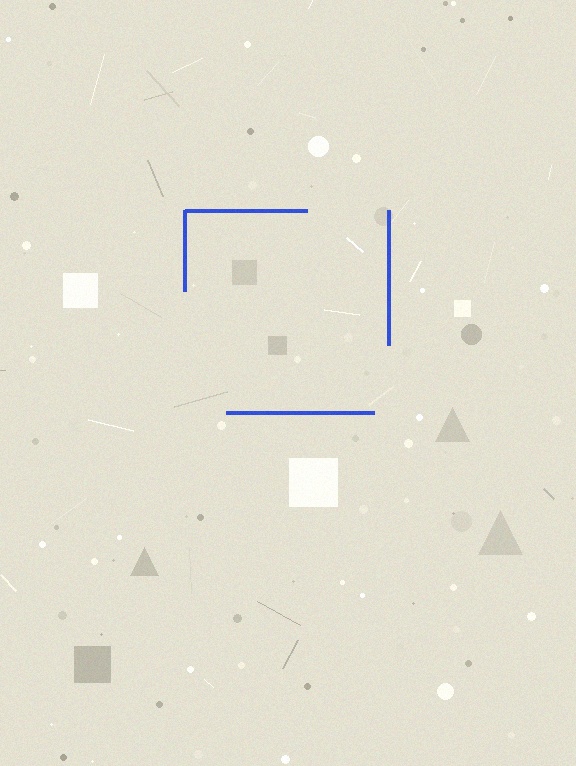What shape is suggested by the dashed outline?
The dashed outline suggests a square.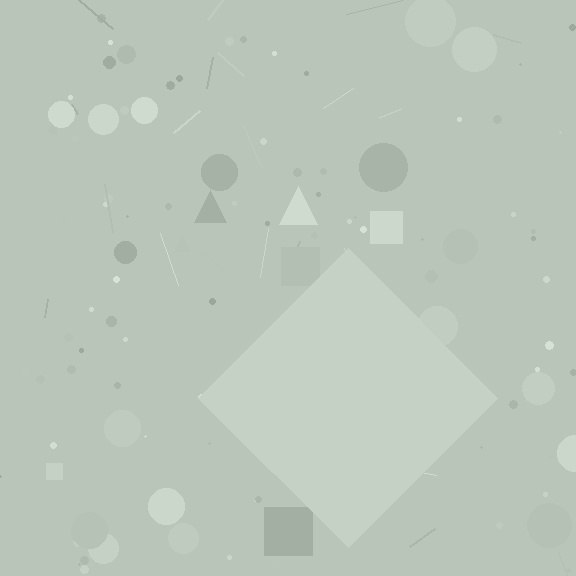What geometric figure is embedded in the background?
A diamond is embedded in the background.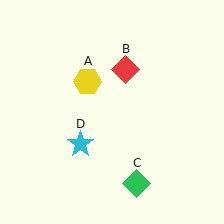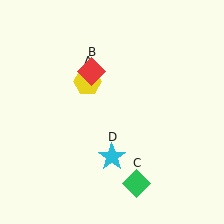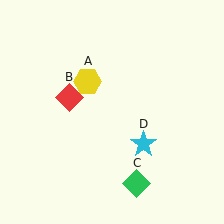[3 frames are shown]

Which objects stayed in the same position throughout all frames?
Yellow hexagon (object A) and green diamond (object C) remained stationary.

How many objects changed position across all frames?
2 objects changed position: red diamond (object B), cyan star (object D).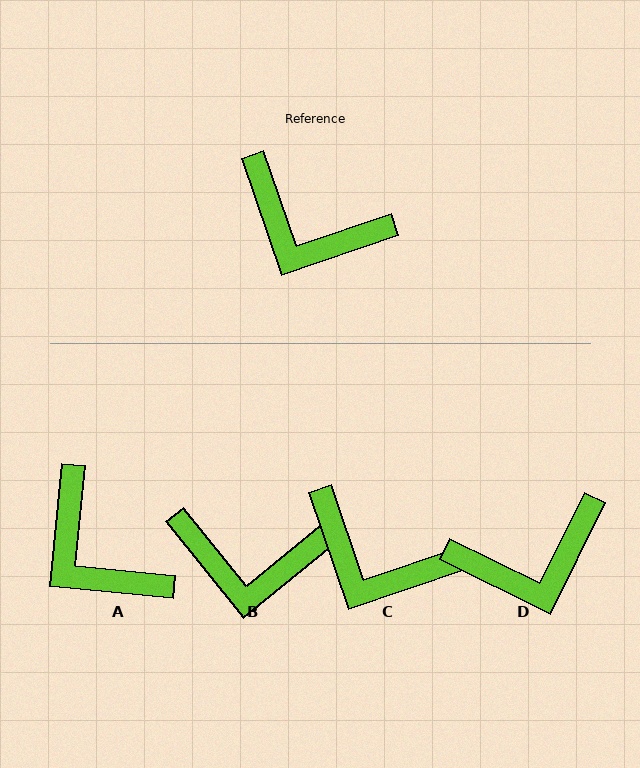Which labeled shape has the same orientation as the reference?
C.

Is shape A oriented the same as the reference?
No, it is off by about 25 degrees.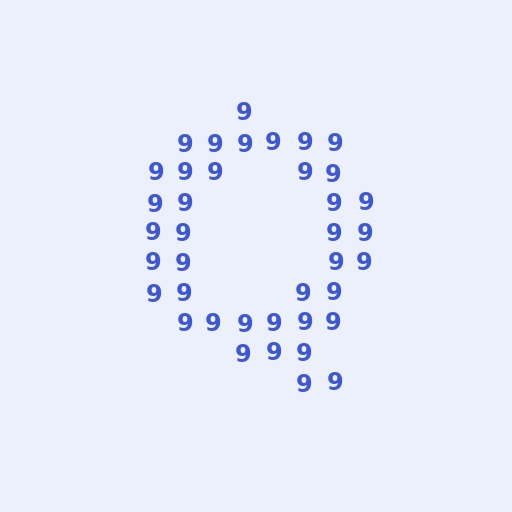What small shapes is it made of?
It is made of small digit 9's.